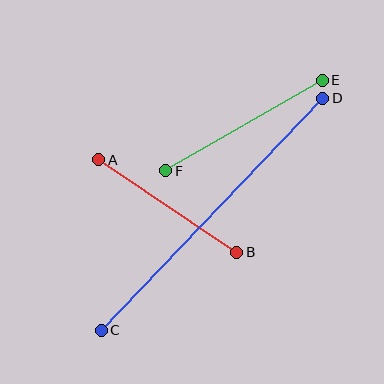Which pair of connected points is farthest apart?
Points C and D are farthest apart.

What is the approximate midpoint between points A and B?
The midpoint is at approximately (168, 206) pixels.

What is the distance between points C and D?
The distance is approximately 321 pixels.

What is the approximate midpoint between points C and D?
The midpoint is at approximately (212, 214) pixels.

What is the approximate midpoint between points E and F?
The midpoint is at approximately (244, 126) pixels.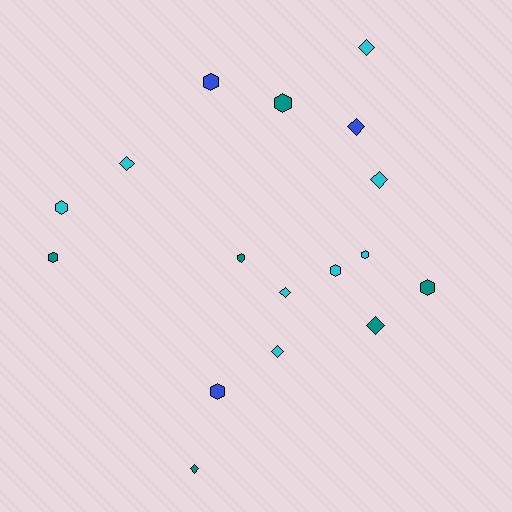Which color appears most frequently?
Cyan, with 8 objects.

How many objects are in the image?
There are 17 objects.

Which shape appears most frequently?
Hexagon, with 9 objects.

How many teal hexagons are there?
There are 4 teal hexagons.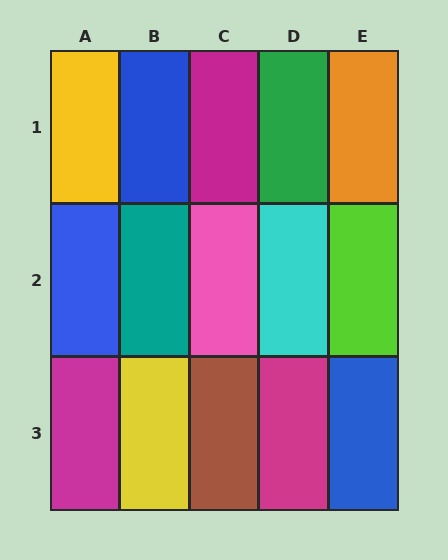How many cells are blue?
3 cells are blue.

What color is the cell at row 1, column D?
Green.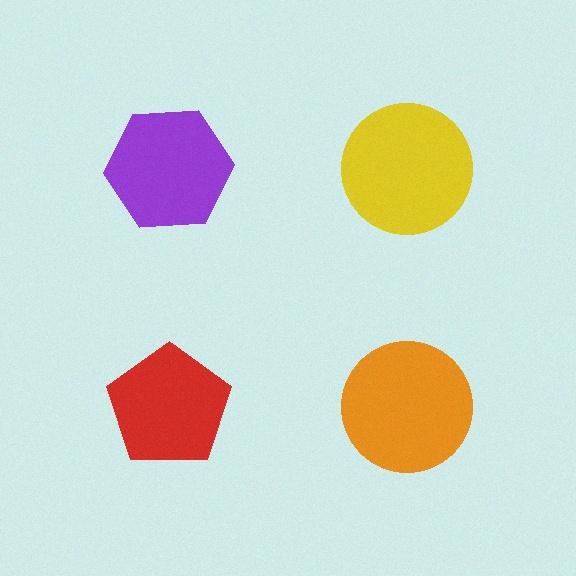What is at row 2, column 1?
A red pentagon.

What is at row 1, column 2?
A yellow circle.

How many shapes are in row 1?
2 shapes.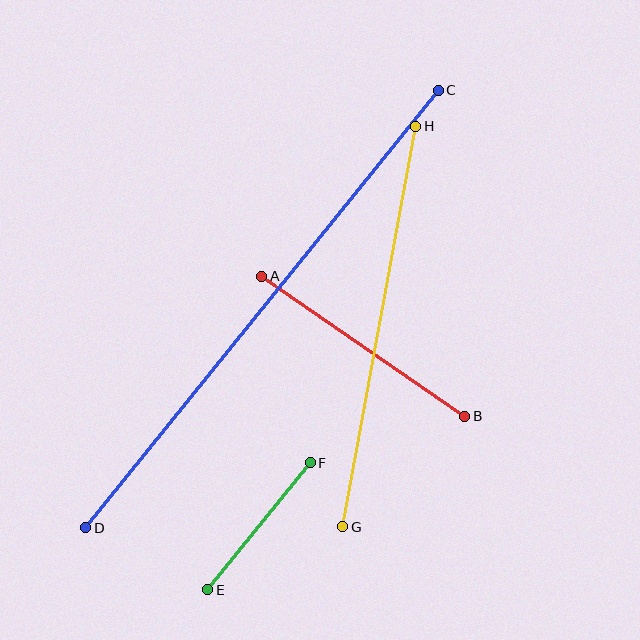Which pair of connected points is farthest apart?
Points C and D are farthest apart.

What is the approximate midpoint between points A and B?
The midpoint is at approximately (363, 346) pixels.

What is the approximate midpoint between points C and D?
The midpoint is at approximately (262, 309) pixels.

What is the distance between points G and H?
The distance is approximately 407 pixels.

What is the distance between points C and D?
The distance is approximately 561 pixels.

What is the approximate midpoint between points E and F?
The midpoint is at approximately (259, 526) pixels.